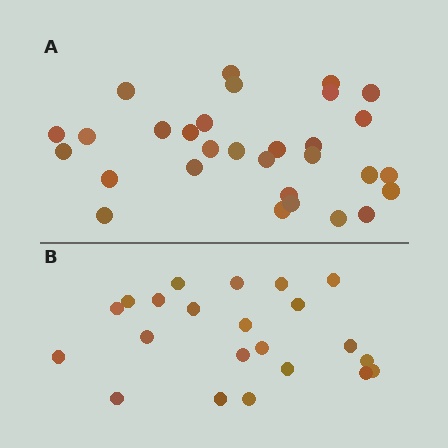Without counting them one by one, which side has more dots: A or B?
Region A (the top region) has more dots.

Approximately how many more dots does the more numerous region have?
Region A has roughly 8 or so more dots than region B.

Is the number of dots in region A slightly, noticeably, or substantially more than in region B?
Region A has noticeably more, but not dramatically so. The ratio is roughly 1.4 to 1.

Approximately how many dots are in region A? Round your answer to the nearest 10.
About 30 dots.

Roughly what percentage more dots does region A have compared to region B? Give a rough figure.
About 35% more.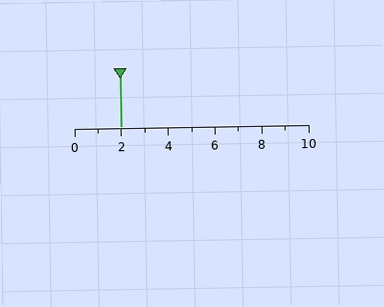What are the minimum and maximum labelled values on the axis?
The axis runs from 0 to 10.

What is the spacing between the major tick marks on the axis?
The major ticks are spaced 2 apart.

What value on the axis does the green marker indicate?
The marker indicates approximately 2.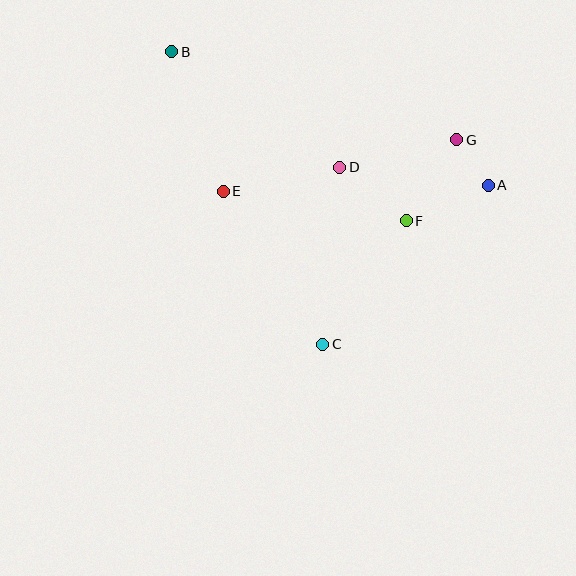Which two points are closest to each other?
Points A and G are closest to each other.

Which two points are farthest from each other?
Points A and B are farthest from each other.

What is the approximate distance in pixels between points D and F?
The distance between D and F is approximately 85 pixels.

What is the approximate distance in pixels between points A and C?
The distance between A and C is approximately 229 pixels.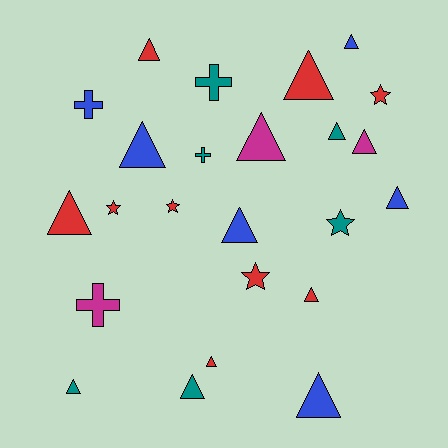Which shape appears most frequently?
Triangle, with 15 objects.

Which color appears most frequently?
Red, with 9 objects.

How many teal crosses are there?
There are 2 teal crosses.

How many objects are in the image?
There are 24 objects.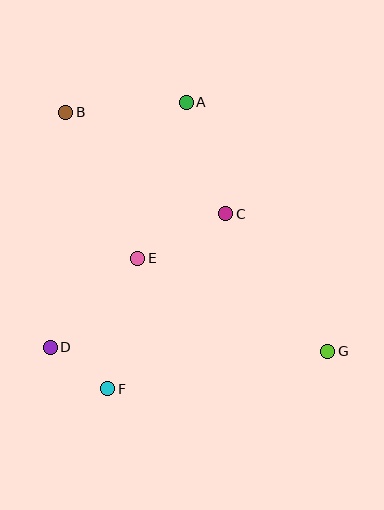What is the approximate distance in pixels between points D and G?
The distance between D and G is approximately 278 pixels.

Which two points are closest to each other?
Points D and F are closest to each other.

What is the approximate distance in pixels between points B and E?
The distance between B and E is approximately 163 pixels.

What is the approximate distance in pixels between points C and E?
The distance between C and E is approximately 99 pixels.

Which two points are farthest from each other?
Points B and G are farthest from each other.